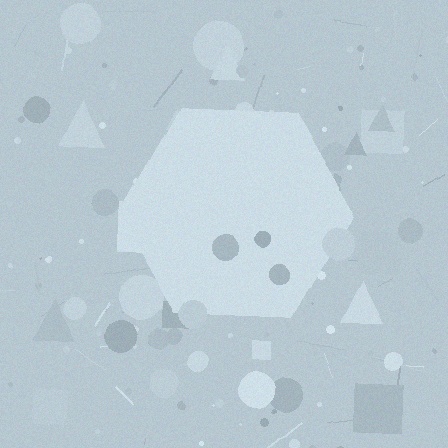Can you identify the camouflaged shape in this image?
The camouflaged shape is a hexagon.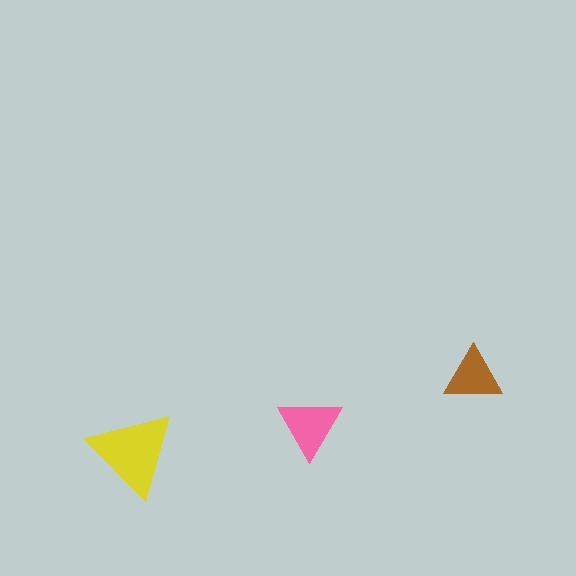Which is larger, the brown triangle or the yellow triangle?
The yellow one.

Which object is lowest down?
The yellow triangle is bottommost.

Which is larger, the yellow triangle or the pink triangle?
The yellow one.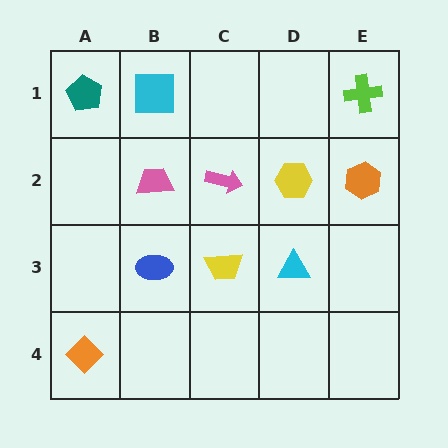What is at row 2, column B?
A pink trapezoid.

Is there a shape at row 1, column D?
No, that cell is empty.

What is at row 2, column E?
An orange hexagon.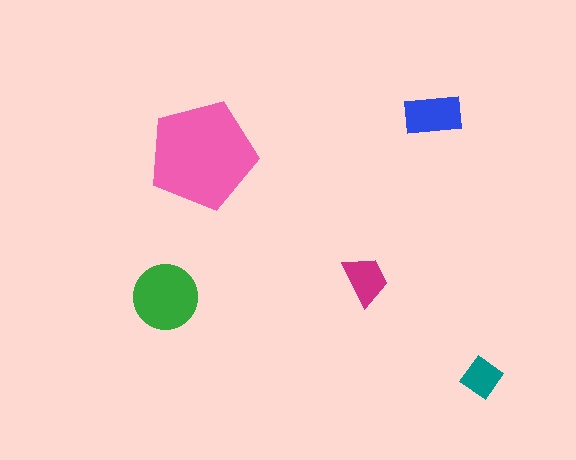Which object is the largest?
The pink pentagon.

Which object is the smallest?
The teal diamond.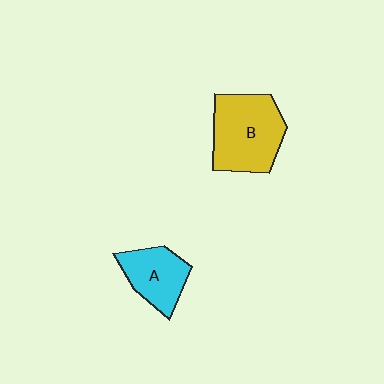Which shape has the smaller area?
Shape A (cyan).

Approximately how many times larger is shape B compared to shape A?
Approximately 1.6 times.